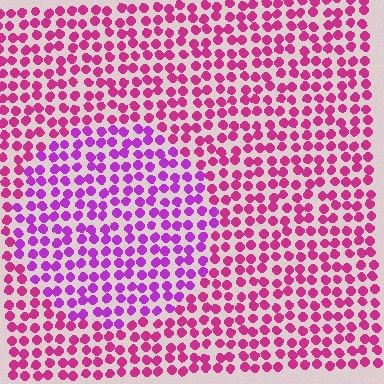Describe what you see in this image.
The image is filled with small magenta elements in a uniform arrangement. A circle-shaped region is visible where the elements are tinted to a slightly different hue, forming a subtle color boundary.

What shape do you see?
I see a circle.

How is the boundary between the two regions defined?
The boundary is defined purely by a slight shift in hue (about 32 degrees). Spacing, size, and orientation are identical on both sides.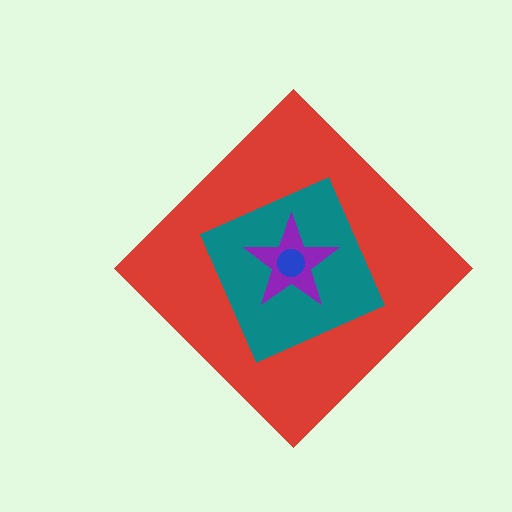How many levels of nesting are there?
4.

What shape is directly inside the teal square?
The purple star.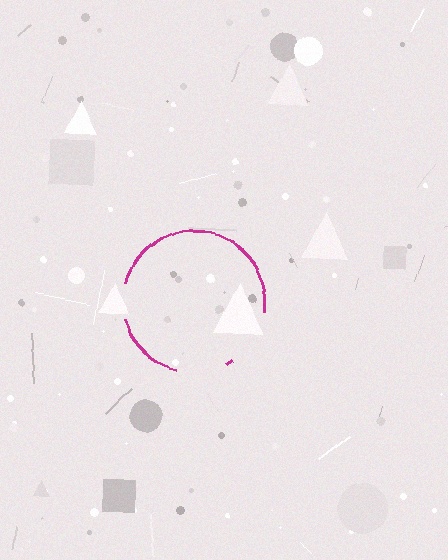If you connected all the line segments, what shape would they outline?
They would outline a circle.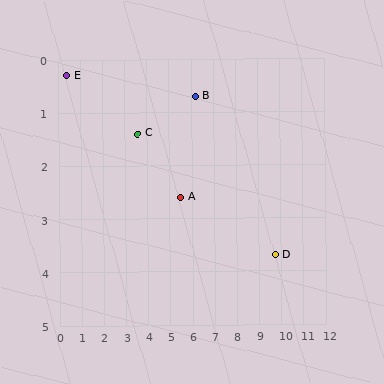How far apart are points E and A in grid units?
Points E and A are about 5.6 grid units apart.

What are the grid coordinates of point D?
Point D is at approximately (9.7, 3.7).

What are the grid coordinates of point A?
Point A is at approximately (5.5, 2.6).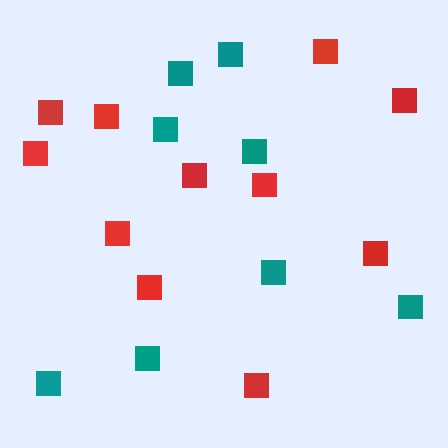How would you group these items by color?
There are 2 groups: one group of teal squares (8) and one group of red squares (11).